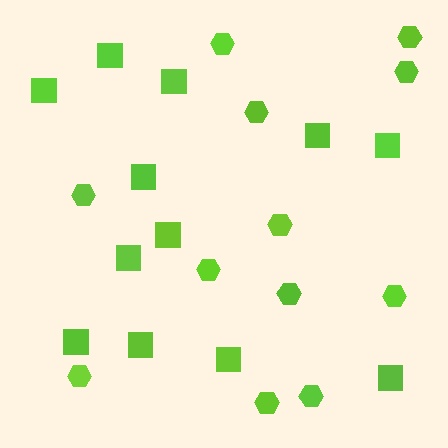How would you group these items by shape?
There are 2 groups: one group of hexagons (12) and one group of squares (12).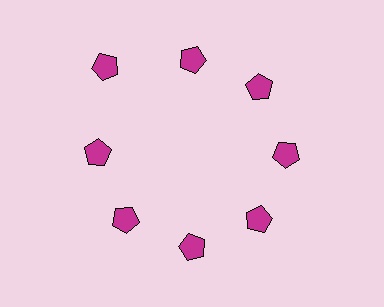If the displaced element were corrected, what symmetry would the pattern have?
It would have 8-fold rotational symmetry — the pattern would map onto itself every 45 degrees.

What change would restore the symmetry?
The symmetry would be restored by moving it inward, back onto the ring so that all 8 pentagons sit at equal angles and equal distance from the center.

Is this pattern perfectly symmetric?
No. The 8 magenta pentagons are arranged in a ring, but one element near the 10 o'clock position is pushed outward from the center, breaking the 8-fold rotational symmetry.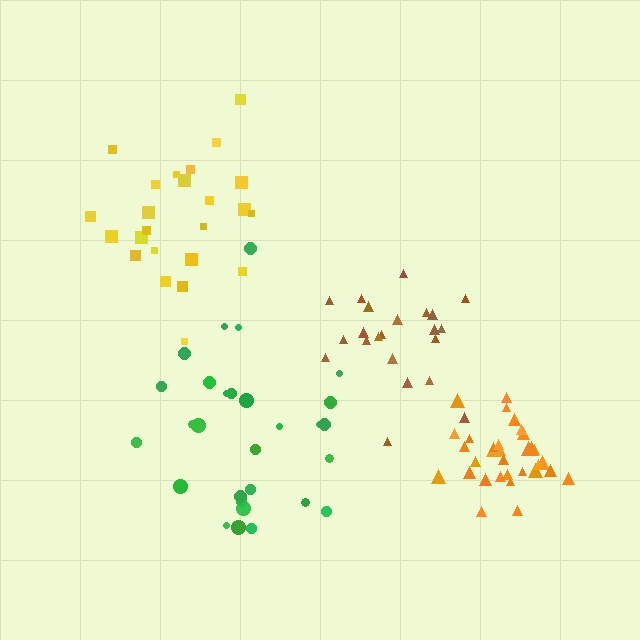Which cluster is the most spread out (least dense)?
Yellow.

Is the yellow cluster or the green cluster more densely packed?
Green.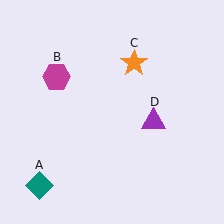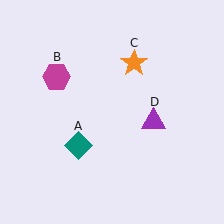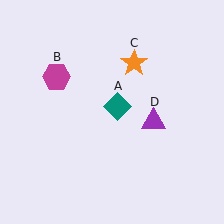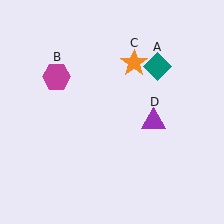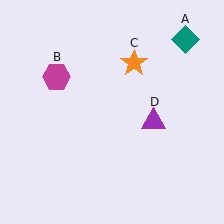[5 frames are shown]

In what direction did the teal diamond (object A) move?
The teal diamond (object A) moved up and to the right.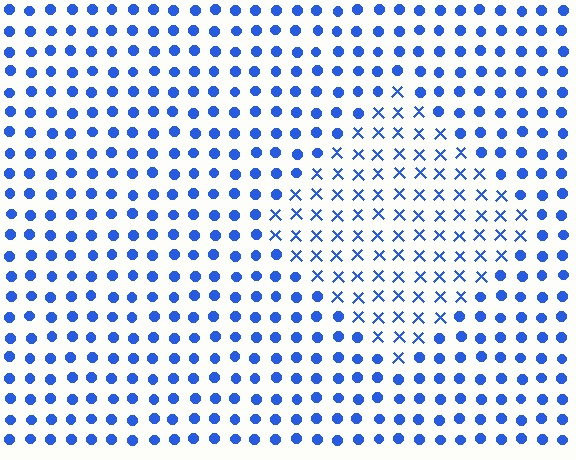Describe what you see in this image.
The image is filled with small blue elements arranged in a uniform grid. A diamond-shaped region contains X marks, while the surrounding area contains circles. The boundary is defined purely by the change in element shape.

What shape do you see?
I see a diamond.